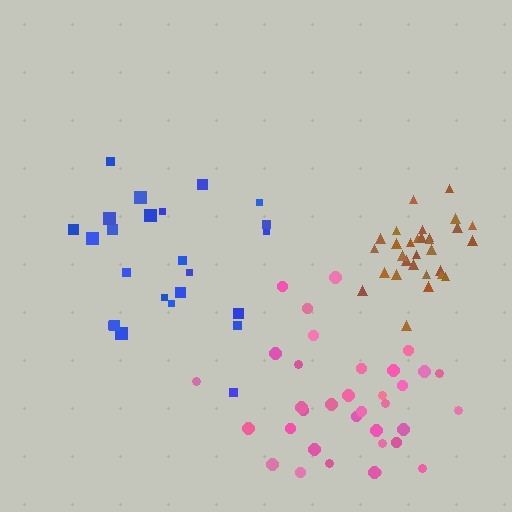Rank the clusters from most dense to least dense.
brown, blue, pink.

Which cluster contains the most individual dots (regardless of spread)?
Pink (35).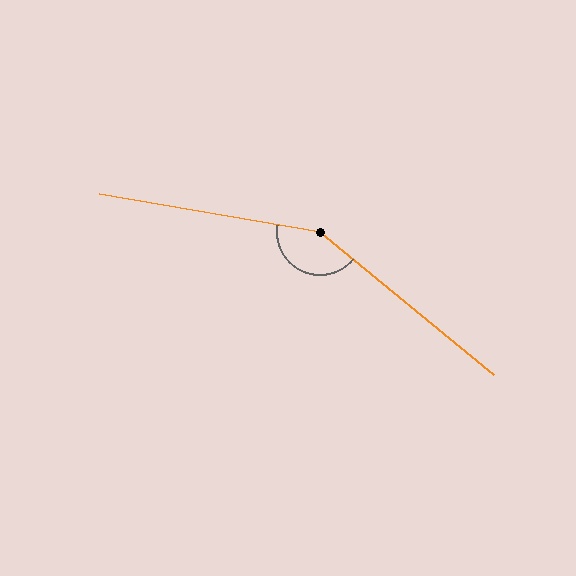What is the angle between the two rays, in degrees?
Approximately 151 degrees.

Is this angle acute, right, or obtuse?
It is obtuse.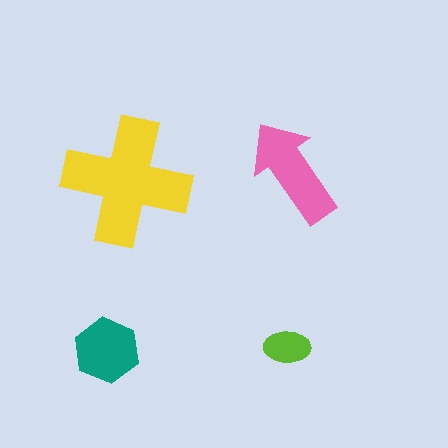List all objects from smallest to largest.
The lime ellipse, the teal hexagon, the pink arrow, the yellow cross.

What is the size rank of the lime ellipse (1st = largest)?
4th.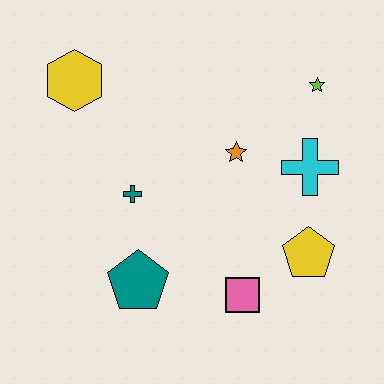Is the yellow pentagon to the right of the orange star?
Yes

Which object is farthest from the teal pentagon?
The lime star is farthest from the teal pentagon.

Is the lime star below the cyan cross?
No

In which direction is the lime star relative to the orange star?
The lime star is to the right of the orange star.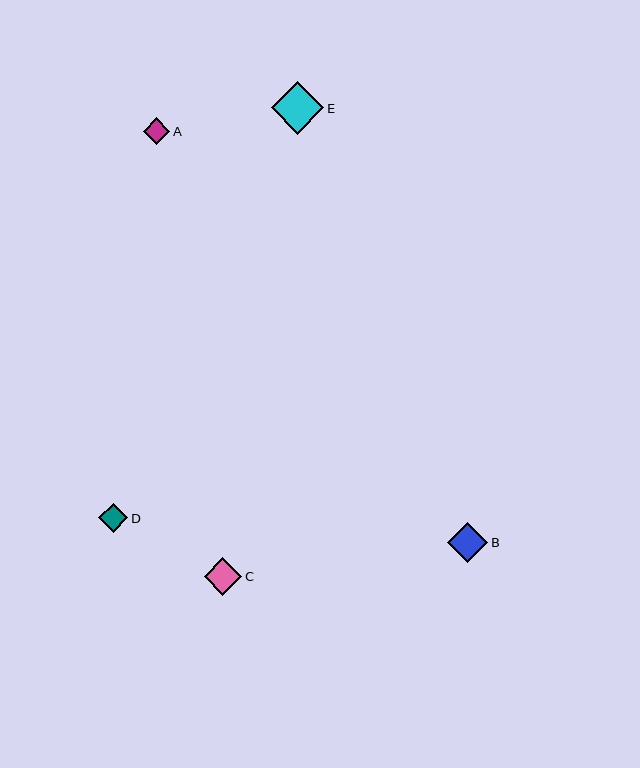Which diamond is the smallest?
Diamond A is the smallest with a size of approximately 27 pixels.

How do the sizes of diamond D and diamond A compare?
Diamond D and diamond A are approximately the same size.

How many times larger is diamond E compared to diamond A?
Diamond E is approximately 2.0 times the size of diamond A.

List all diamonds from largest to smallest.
From largest to smallest: E, B, C, D, A.